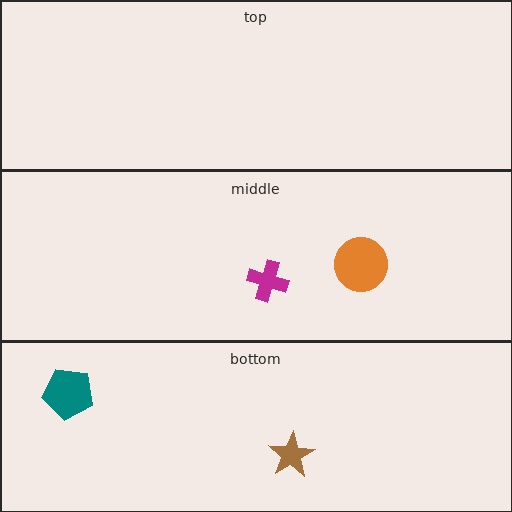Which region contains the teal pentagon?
The bottom region.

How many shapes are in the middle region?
2.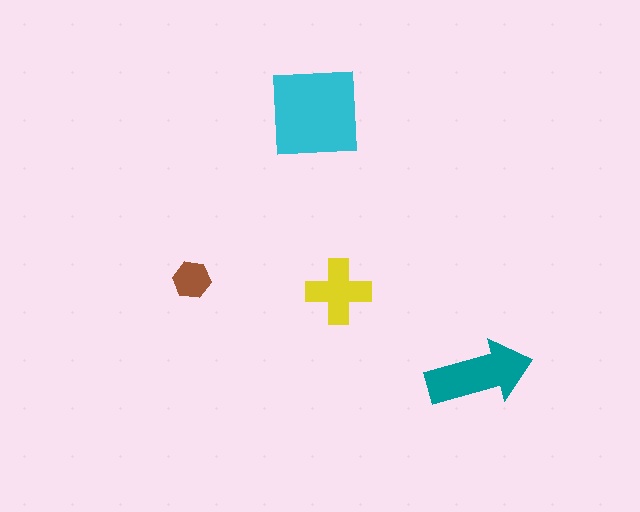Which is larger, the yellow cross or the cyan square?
The cyan square.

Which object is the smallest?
The brown hexagon.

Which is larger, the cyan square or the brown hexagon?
The cyan square.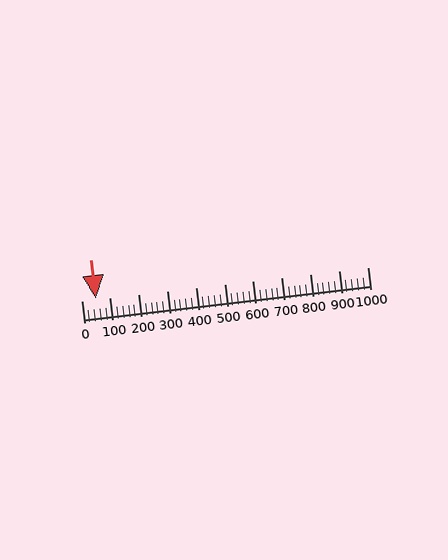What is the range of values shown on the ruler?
The ruler shows values from 0 to 1000.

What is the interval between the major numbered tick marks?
The major tick marks are spaced 100 units apart.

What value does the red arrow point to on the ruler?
The red arrow points to approximately 51.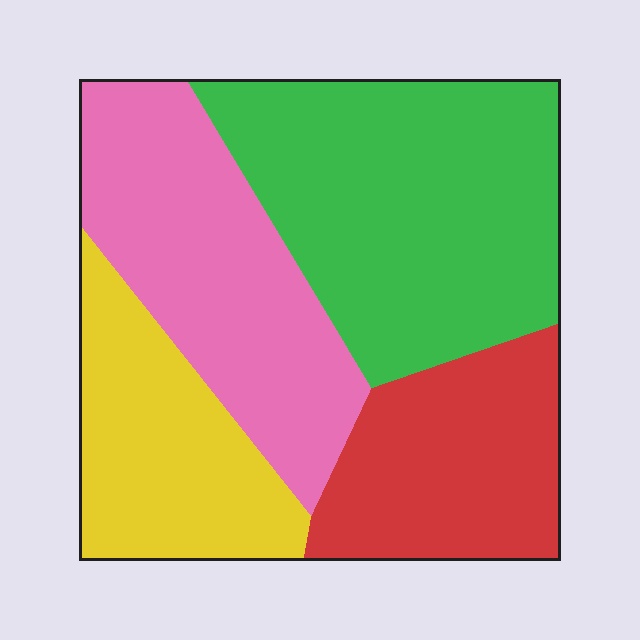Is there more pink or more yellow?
Pink.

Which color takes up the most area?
Green, at roughly 35%.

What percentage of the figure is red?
Red takes up between a sixth and a third of the figure.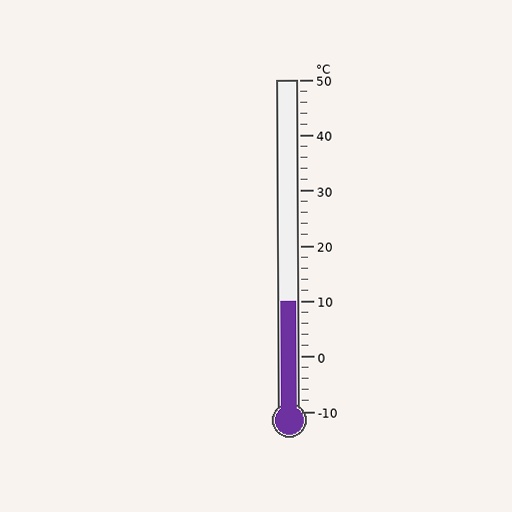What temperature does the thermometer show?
The thermometer shows approximately 10°C.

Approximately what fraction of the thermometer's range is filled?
The thermometer is filled to approximately 35% of its range.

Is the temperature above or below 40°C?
The temperature is below 40°C.